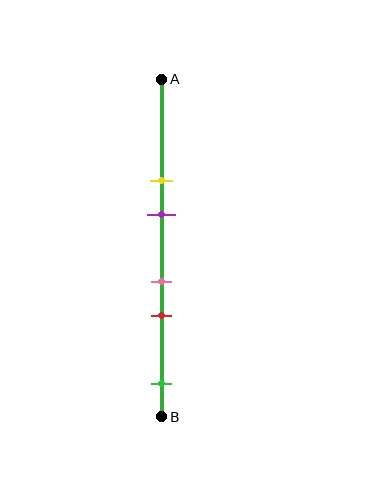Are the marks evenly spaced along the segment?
No, the marks are not evenly spaced.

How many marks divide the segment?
There are 5 marks dividing the segment.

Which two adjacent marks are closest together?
The pink and red marks are the closest adjacent pair.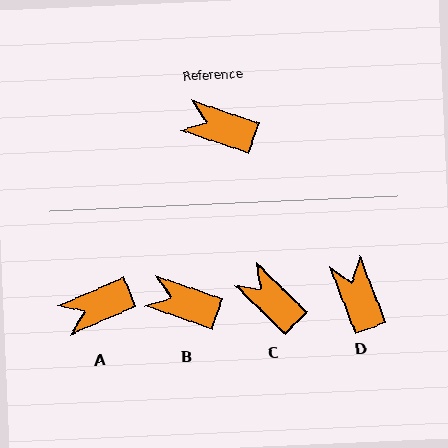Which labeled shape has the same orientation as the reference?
B.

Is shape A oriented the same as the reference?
No, it is off by about 43 degrees.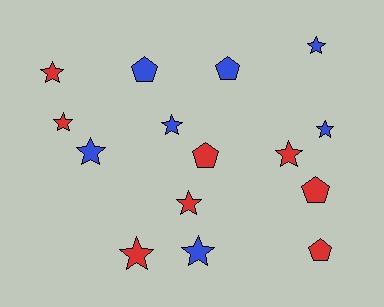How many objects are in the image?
There are 15 objects.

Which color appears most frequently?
Red, with 8 objects.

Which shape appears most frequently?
Star, with 10 objects.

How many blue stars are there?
There are 5 blue stars.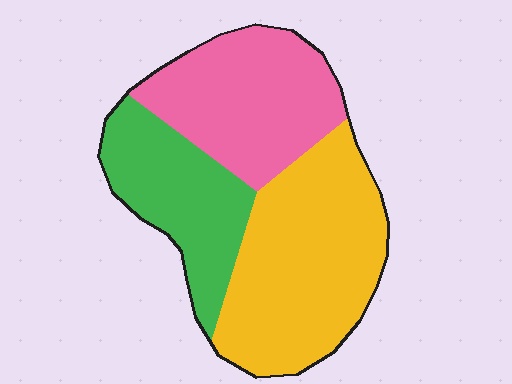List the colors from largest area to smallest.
From largest to smallest: yellow, pink, green.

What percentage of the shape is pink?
Pink covers around 30% of the shape.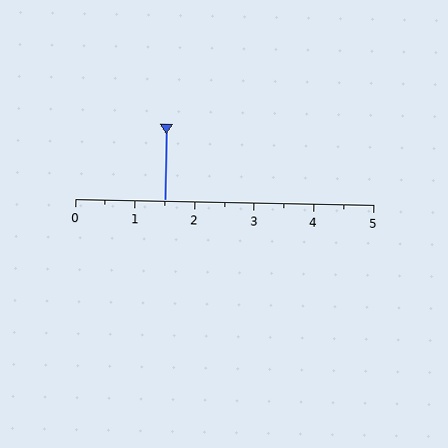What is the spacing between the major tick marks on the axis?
The major ticks are spaced 1 apart.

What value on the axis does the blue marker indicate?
The marker indicates approximately 1.5.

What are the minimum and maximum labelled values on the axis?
The axis runs from 0 to 5.